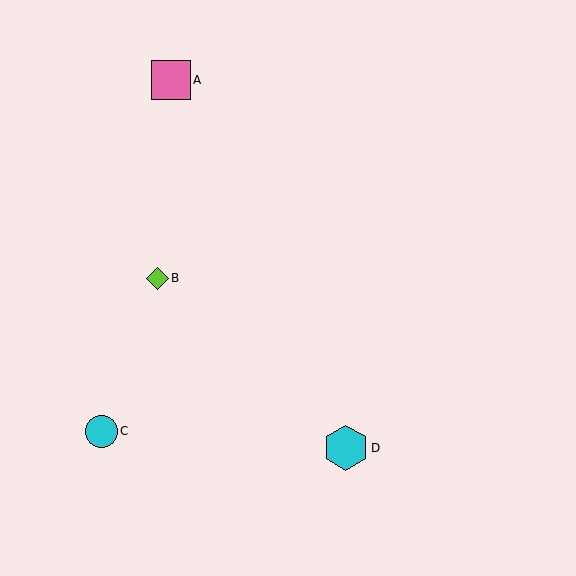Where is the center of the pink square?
The center of the pink square is at (171, 80).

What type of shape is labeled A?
Shape A is a pink square.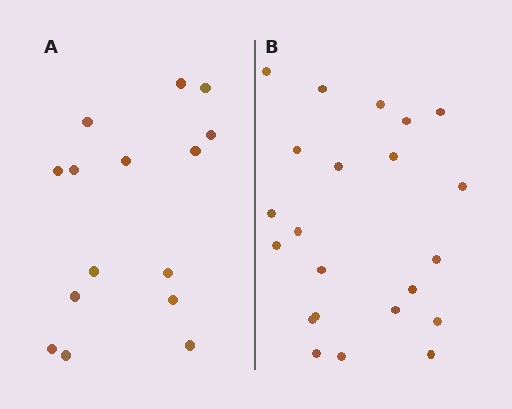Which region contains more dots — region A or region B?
Region B (the right region) has more dots.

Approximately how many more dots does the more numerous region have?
Region B has roughly 8 or so more dots than region A.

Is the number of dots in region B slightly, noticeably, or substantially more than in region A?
Region B has substantially more. The ratio is roughly 1.5 to 1.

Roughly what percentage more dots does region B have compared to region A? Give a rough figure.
About 45% more.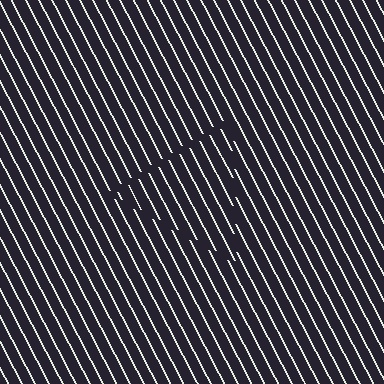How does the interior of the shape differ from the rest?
The interior of the shape contains the same grating, shifted by half a period — the contour is defined by the phase discontinuity where line-ends from the inner and outer gratings abut.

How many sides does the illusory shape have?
3 sides — the line-ends trace a triangle.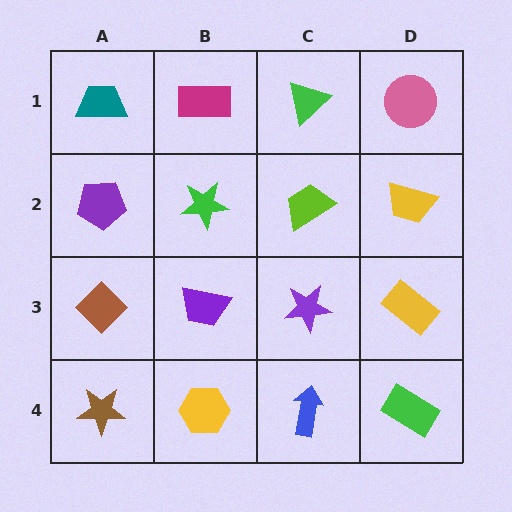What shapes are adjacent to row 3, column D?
A yellow trapezoid (row 2, column D), a green rectangle (row 4, column D), a purple star (row 3, column C).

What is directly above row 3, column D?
A yellow trapezoid.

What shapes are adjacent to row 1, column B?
A green star (row 2, column B), a teal trapezoid (row 1, column A), a green triangle (row 1, column C).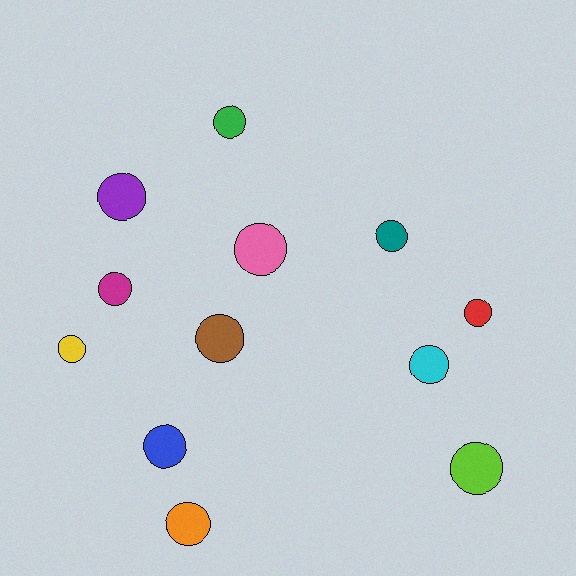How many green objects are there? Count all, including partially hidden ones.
There is 1 green object.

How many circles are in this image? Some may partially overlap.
There are 12 circles.